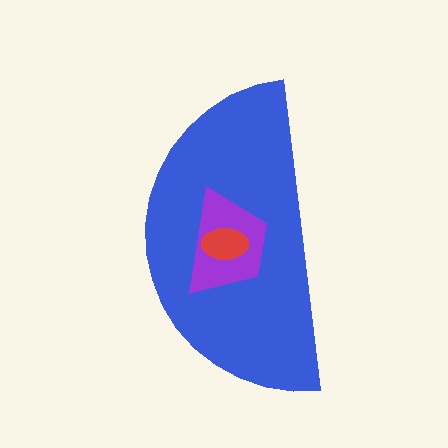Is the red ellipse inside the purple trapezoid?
Yes.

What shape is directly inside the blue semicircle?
The purple trapezoid.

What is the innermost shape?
The red ellipse.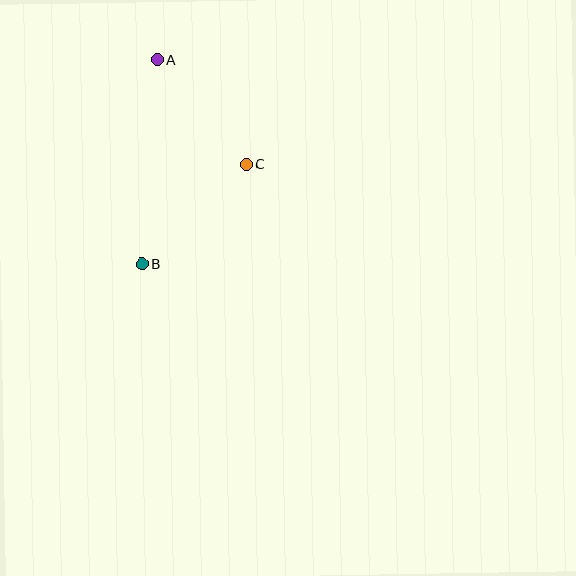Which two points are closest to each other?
Points A and C are closest to each other.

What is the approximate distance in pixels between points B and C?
The distance between B and C is approximately 144 pixels.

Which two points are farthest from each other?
Points A and B are farthest from each other.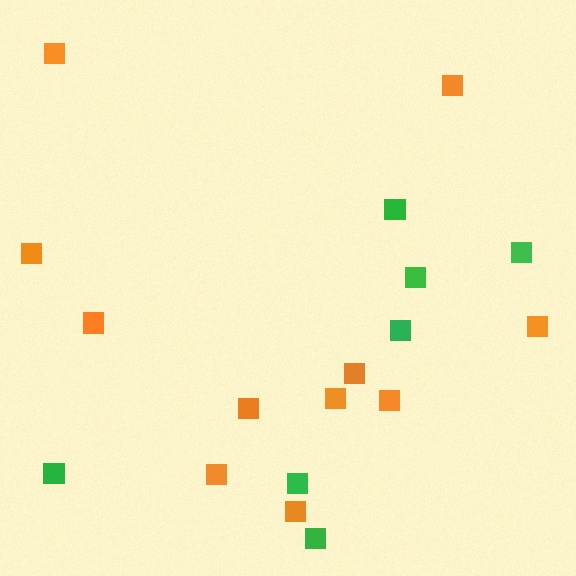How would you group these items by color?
There are 2 groups: one group of orange squares (11) and one group of green squares (7).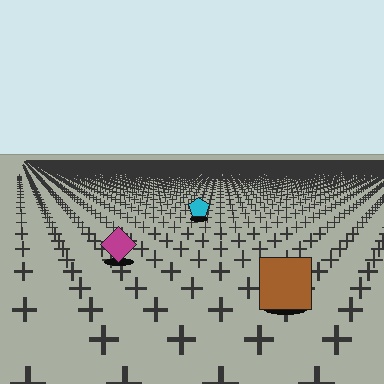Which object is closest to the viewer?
The brown square is closest. The texture marks near it are larger and more spread out.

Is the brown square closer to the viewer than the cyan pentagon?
Yes. The brown square is closer — you can tell from the texture gradient: the ground texture is coarser near it.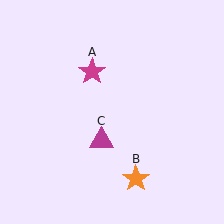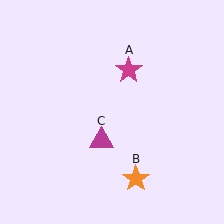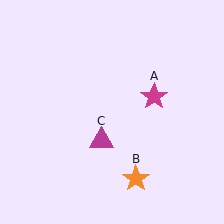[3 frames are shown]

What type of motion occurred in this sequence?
The magenta star (object A) rotated clockwise around the center of the scene.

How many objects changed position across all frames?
1 object changed position: magenta star (object A).